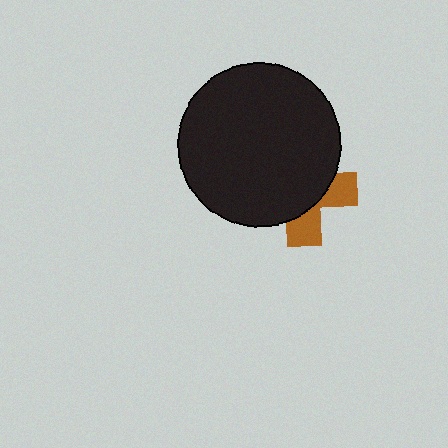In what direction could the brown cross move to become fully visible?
The brown cross could move toward the lower-right. That would shift it out from behind the black circle entirely.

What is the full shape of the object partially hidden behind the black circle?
The partially hidden object is a brown cross.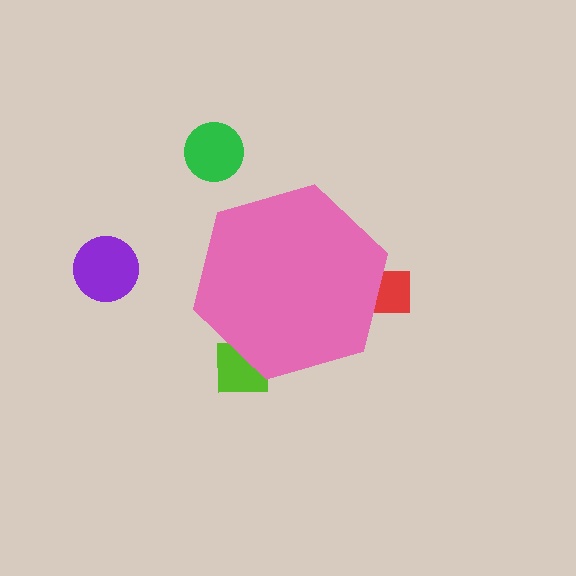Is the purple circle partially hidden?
No, the purple circle is fully visible.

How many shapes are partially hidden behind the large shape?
2 shapes are partially hidden.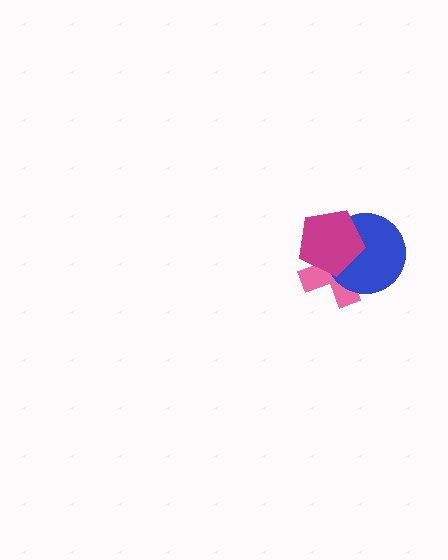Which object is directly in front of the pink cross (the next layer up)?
The blue circle is directly in front of the pink cross.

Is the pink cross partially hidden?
Yes, it is partially covered by another shape.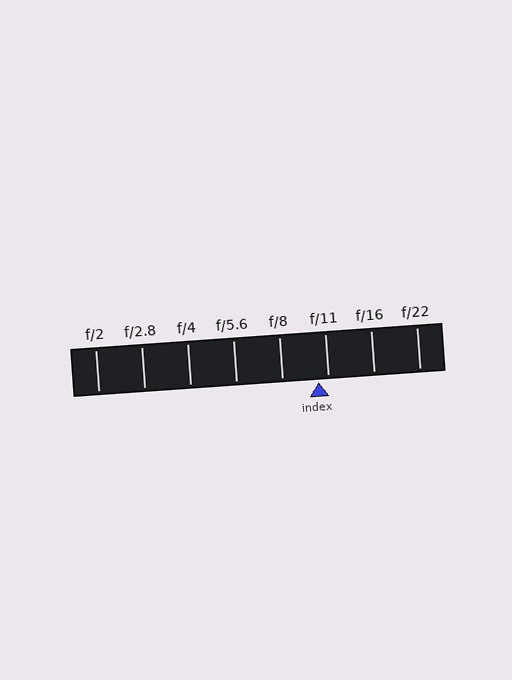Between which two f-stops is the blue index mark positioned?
The index mark is between f/8 and f/11.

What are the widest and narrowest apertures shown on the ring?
The widest aperture shown is f/2 and the narrowest is f/22.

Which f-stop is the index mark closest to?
The index mark is closest to f/11.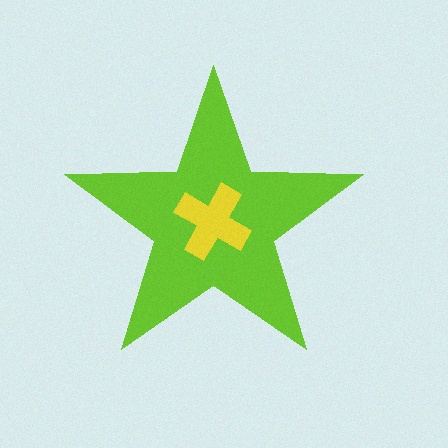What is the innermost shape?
The yellow cross.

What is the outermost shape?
The lime star.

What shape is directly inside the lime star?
The yellow cross.